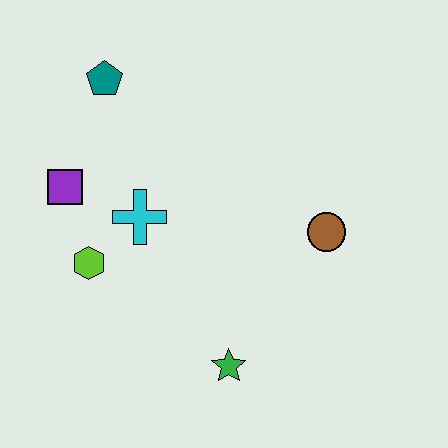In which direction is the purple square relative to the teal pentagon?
The purple square is below the teal pentagon.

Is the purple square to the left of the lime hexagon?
Yes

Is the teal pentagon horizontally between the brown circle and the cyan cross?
No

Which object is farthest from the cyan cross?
The brown circle is farthest from the cyan cross.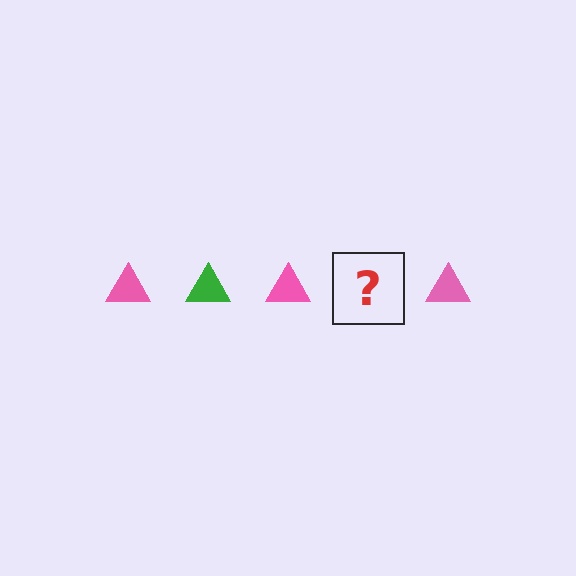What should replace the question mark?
The question mark should be replaced with a green triangle.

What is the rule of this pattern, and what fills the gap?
The rule is that the pattern cycles through pink, green triangles. The gap should be filled with a green triangle.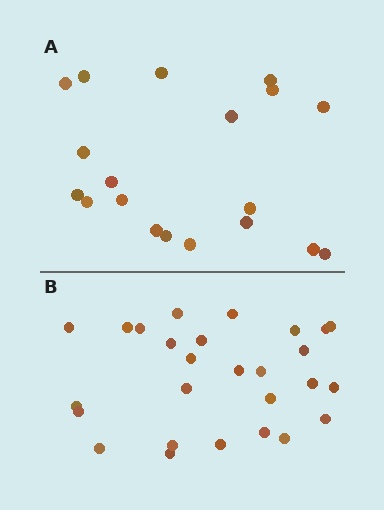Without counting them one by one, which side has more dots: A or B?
Region B (the bottom region) has more dots.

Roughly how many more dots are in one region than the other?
Region B has roughly 8 or so more dots than region A.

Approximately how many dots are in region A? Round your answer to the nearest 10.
About 20 dots. (The exact count is 19, which rounds to 20.)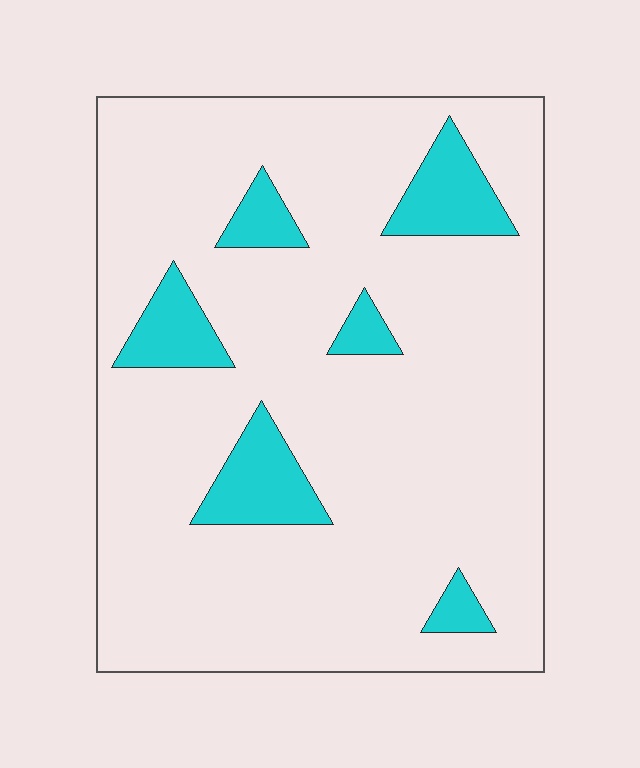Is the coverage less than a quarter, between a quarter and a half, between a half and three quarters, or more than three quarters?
Less than a quarter.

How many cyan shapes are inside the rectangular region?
6.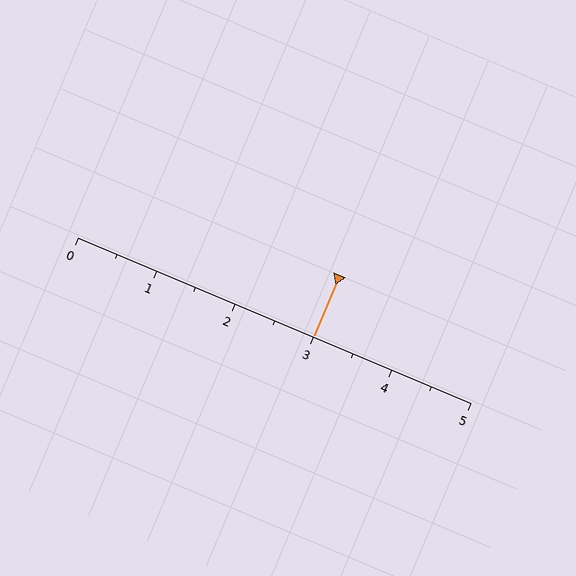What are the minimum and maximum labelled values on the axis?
The axis runs from 0 to 5.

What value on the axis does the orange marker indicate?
The marker indicates approximately 3.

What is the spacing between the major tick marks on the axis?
The major ticks are spaced 1 apart.